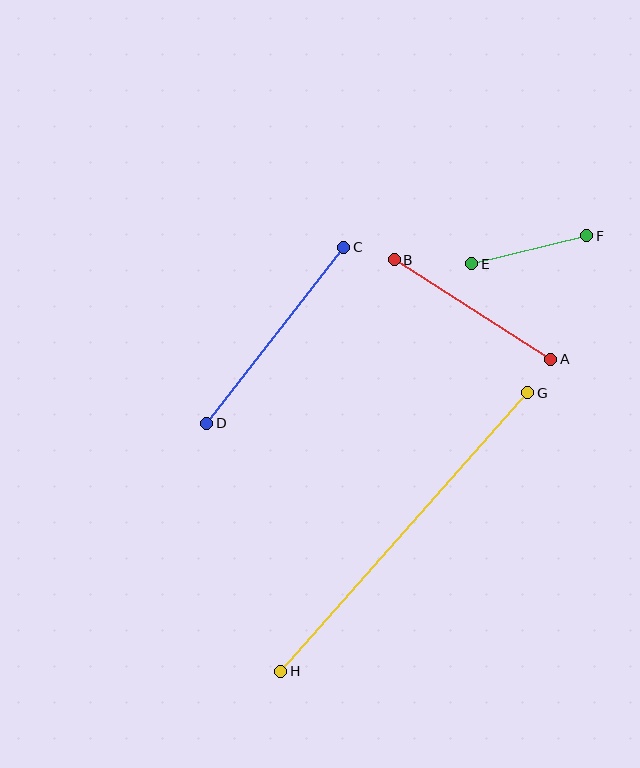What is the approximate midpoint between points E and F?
The midpoint is at approximately (529, 250) pixels.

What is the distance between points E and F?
The distance is approximately 119 pixels.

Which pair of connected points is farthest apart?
Points G and H are farthest apart.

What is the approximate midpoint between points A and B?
The midpoint is at approximately (473, 310) pixels.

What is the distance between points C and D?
The distance is approximately 223 pixels.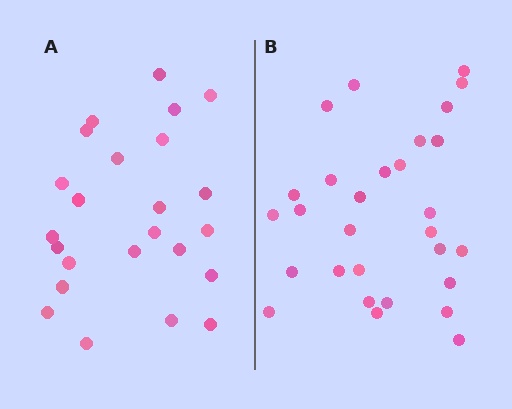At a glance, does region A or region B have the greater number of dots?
Region B (the right region) has more dots.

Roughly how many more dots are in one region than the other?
Region B has about 5 more dots than region A.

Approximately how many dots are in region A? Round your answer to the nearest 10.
About 20 dots. (The exact count is 24, which rounds to 20.)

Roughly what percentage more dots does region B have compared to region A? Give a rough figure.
About 20% more.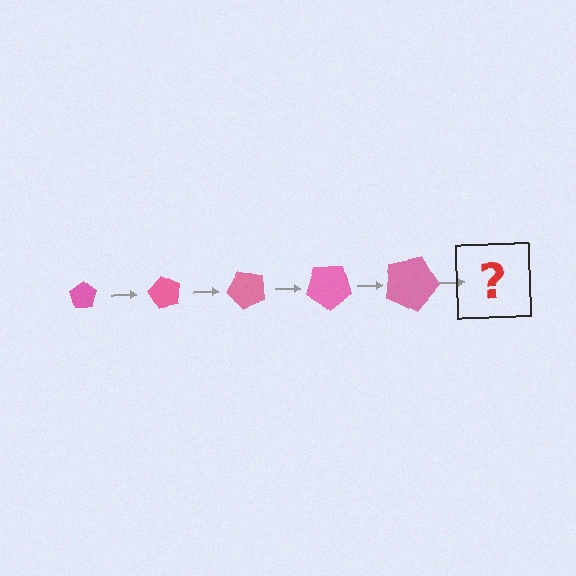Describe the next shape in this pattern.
It should be a pentagon, larger than the previous one and rotated 300 degrees from the start.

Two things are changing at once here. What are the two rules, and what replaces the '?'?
The two rules are that the pentagon grows larger each step and it rotates 60 degrees each step. The '?' should be a pentagon, larger than the previous one and rotated 300 degrees from the start.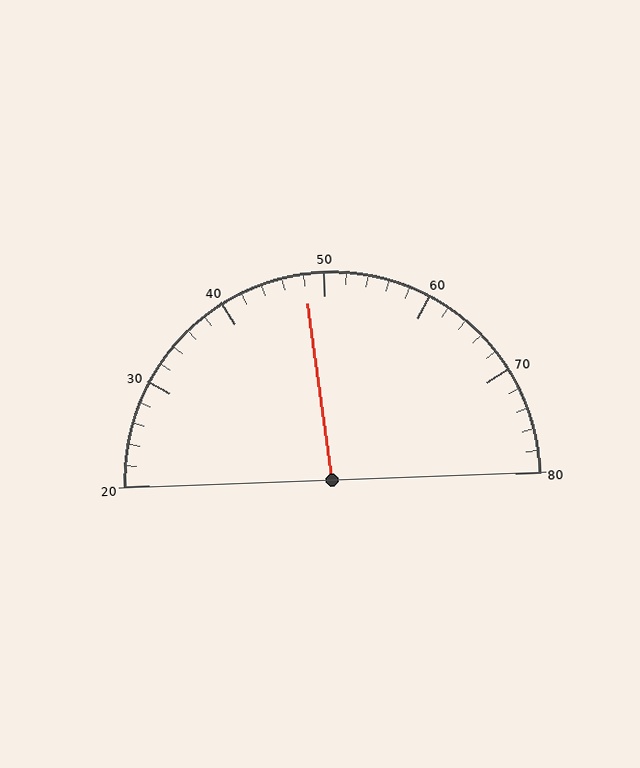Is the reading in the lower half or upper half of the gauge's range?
The reading is in the lower half of the range (20 to 80).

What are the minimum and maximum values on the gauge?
The gauge ranges from 20 to 80.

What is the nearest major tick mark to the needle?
The nearest major tick mark is 50.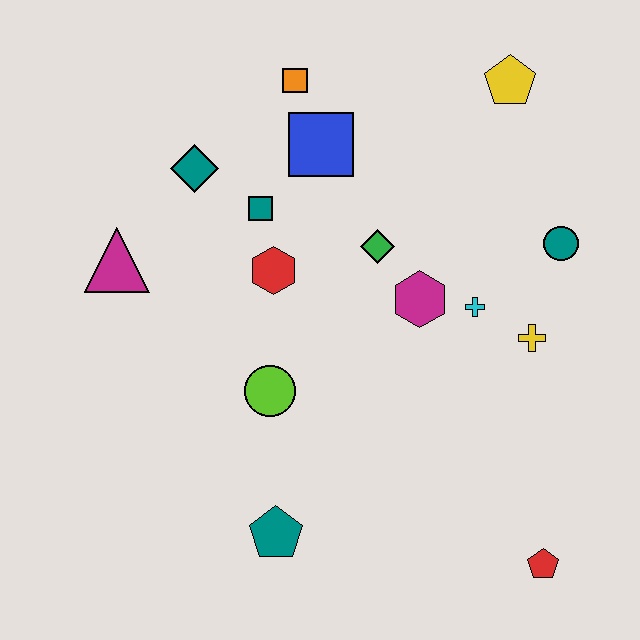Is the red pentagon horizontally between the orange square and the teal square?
No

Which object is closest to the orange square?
The blue square is closest to the orange square.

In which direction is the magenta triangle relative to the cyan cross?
The magenta triangle is to the left of the cyan cross.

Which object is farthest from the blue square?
The red pentagon is farthest from the blue square.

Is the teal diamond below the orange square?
Yes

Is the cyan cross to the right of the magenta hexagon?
Yes